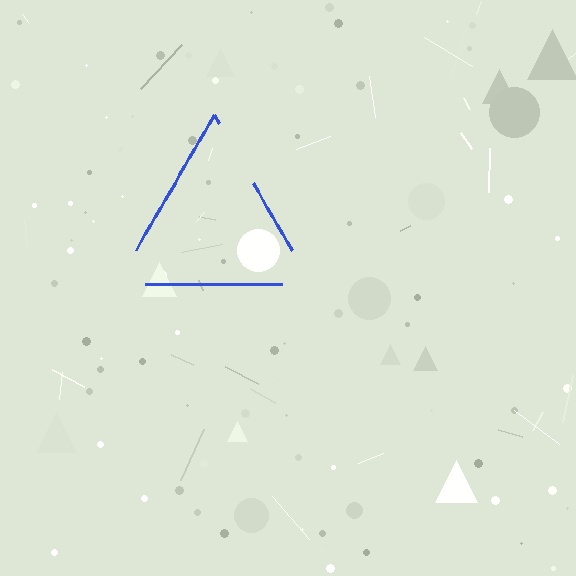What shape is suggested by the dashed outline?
The dashed outline suggests a triangle.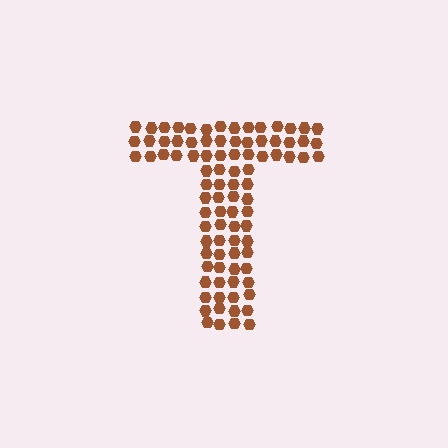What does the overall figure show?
The overall figure shows the letter T.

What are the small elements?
The small elements are hexagons.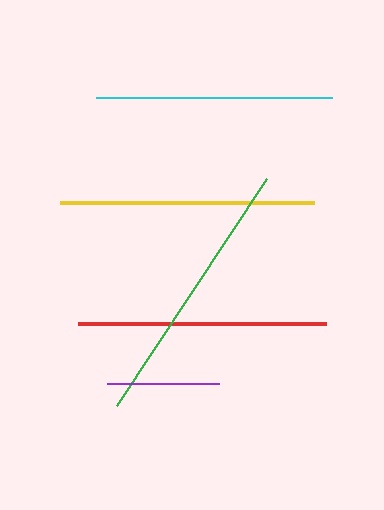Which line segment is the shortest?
The purple line is the shortest at approximately 113 pixels.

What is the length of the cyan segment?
The cyan segment is approximately 236 pixels long.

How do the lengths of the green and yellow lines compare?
The green and yellow lines are approximately the same length.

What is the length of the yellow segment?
The yellow segment is approximately 254 pixels long.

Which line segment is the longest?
The green line is the longest at approximately 273 pixels.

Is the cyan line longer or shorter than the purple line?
The cyan line is longer than the purple line.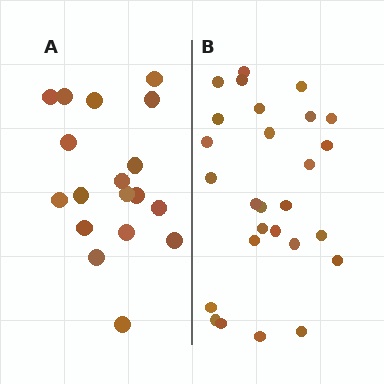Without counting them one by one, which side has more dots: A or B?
Region B (the right region) has more dots.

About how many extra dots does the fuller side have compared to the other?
Region B has roughly 8 or so more dots than region A.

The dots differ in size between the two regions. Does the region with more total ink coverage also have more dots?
No. Region A has more total ink coverage because its dots are larger, but region B actually contains more individual dots. Total area can be misleading — the number of items is what matters here.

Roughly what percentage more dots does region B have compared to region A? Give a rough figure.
About 50% more.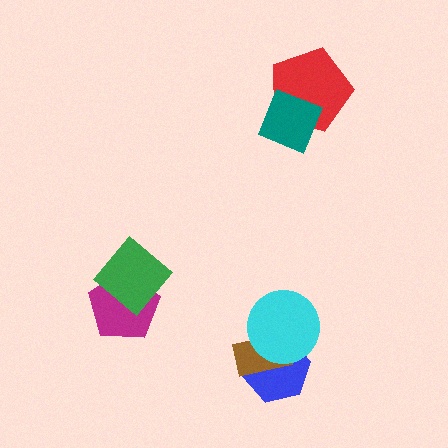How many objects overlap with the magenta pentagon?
1 object overlaps with the magenta pentagon.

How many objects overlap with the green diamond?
1 object overlaps with the green diamond.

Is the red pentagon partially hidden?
Yes, it is partially covered by another shape.